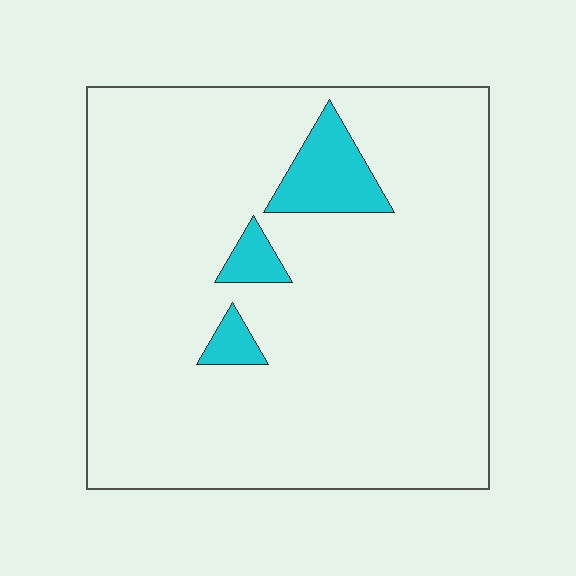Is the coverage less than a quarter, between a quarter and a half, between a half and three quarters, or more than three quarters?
Less than a quarter.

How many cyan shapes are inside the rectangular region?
3.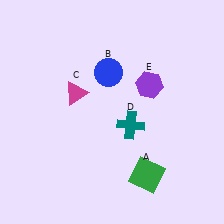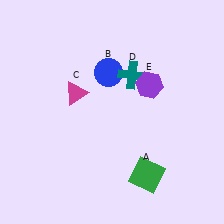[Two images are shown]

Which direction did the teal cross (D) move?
The teal cross (D) moved up.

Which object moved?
The teal cross (D) moved up.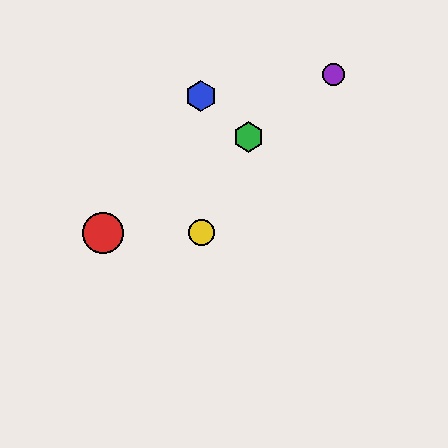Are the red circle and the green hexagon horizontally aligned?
No, the red circle is at y≈233 and the green hexagon is at y≈137.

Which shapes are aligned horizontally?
The red circle, the yellow circle are aligned horizontally.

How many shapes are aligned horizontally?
2 shapes (the red circle, the yellow circle) are aligned horizontally.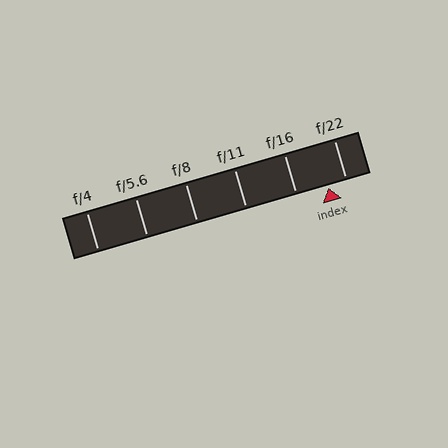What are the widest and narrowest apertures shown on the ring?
The widest aperture shown is f/4 and the narrowest is f/22.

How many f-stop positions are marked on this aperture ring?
There are 6 f-stop positions marked.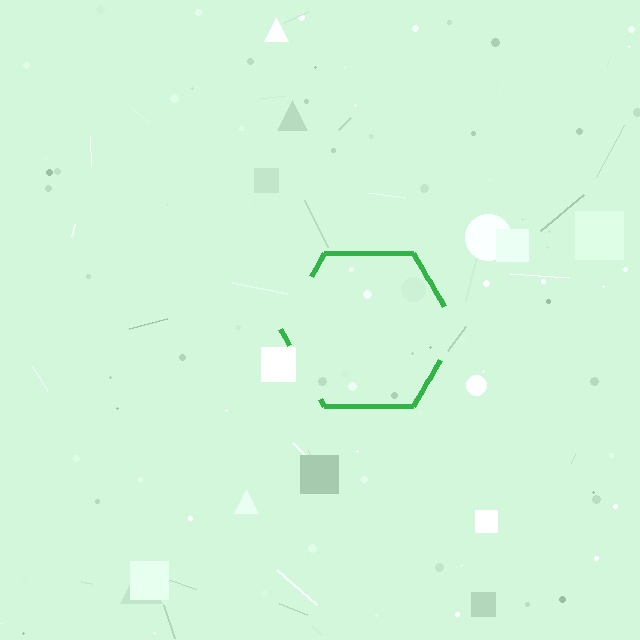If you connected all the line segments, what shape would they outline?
They would outline a hexagon.